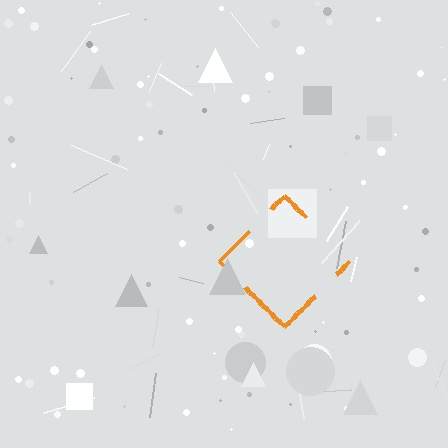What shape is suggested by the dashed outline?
The dashed outline suggests a diamond.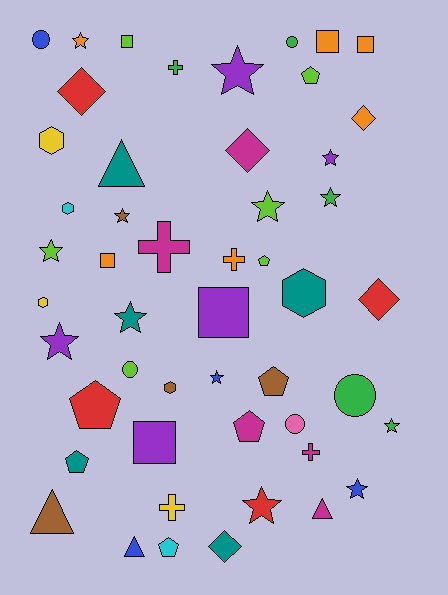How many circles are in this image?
There are 5 circles.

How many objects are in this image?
There are 50 objects.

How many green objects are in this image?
There are 5 green objects.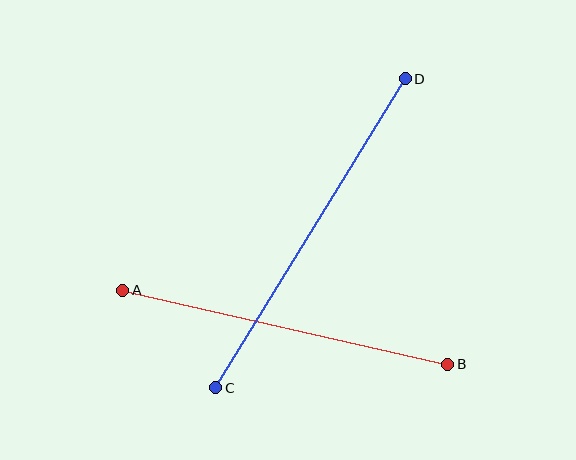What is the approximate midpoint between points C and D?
The midpoint is at approximately (311, 233) pixels.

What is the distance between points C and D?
The distance is approximately 363 pixels.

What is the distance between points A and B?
The distance is approximately 333 pixels.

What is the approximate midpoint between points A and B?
The midpoint is at approximately (285, 327) pixels.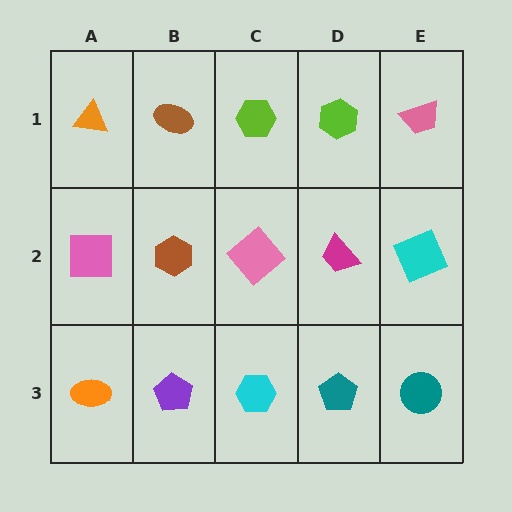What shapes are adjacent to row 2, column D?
A lime hexagon (row 1, column D), a teal pentagon (row 3, column D), a pink diamond (row 2, column C), a cyan square (row 2, column E).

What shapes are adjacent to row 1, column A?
A pink square (row 2, column A), a brown ellipse (row 1, column B).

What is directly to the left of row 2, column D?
A pink diamond.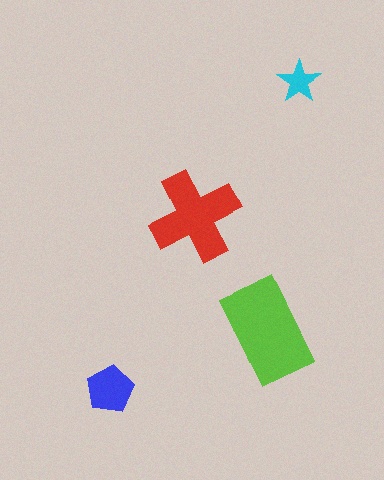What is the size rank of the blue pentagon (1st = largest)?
3rd.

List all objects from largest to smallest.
The lime rectangle, the red cross, the blue pentagon, the cyan star.